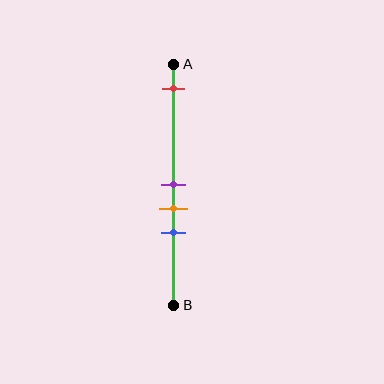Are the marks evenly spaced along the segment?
No, the marks are not evenly spaced.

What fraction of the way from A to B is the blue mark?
The blue mark is approximately 70% (0.7) of the way from A to B.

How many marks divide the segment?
There are 4 marks dividing the segment.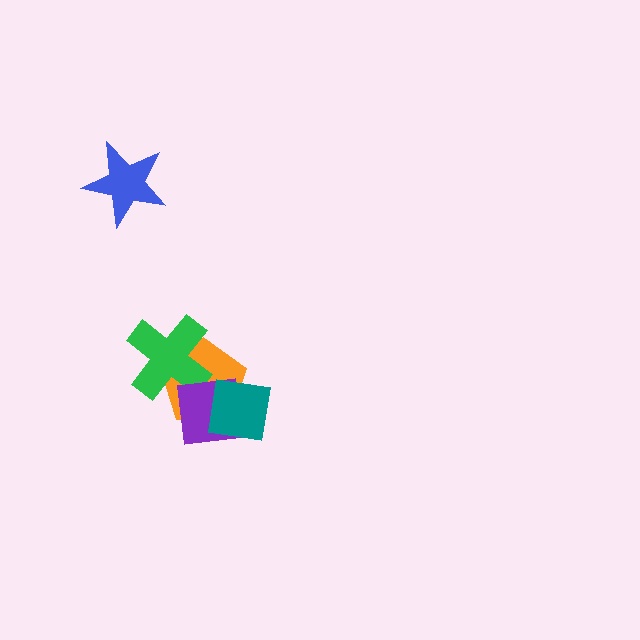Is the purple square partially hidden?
Yes, it is partially covered by another shape.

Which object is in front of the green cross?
The purple square is in front of the green cross.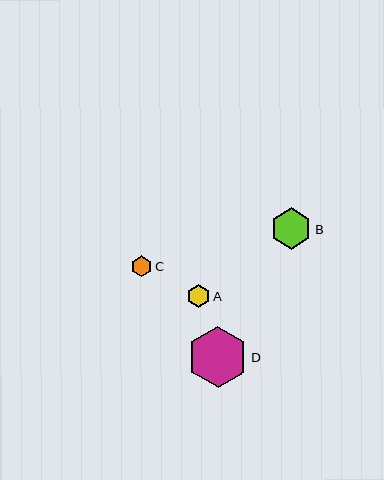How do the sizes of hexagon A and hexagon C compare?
Hexagon A and hexagon C are approximately the same size.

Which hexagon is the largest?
Hexagon D is the largest with a size of approximately 61 pixels.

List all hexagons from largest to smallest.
From largest to smallest: D, B, A, C.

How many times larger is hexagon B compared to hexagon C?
Hexagon B is approximately 2.0 times the size of hexagon C.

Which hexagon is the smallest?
Hexagon C is the smallest with a size of approximately 21 pixels.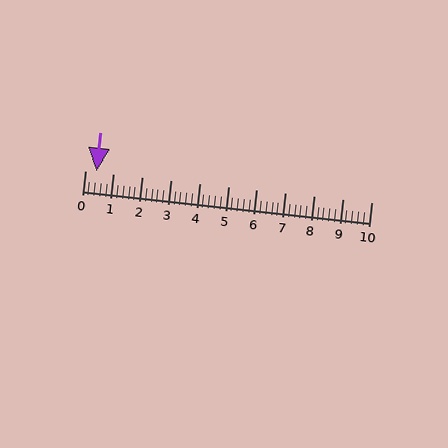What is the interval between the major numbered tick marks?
The major tick marks are spaced 1 units apart.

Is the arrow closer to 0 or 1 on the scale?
The arrow is closer to 0.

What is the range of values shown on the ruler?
The ruler shows values from 0 to 10.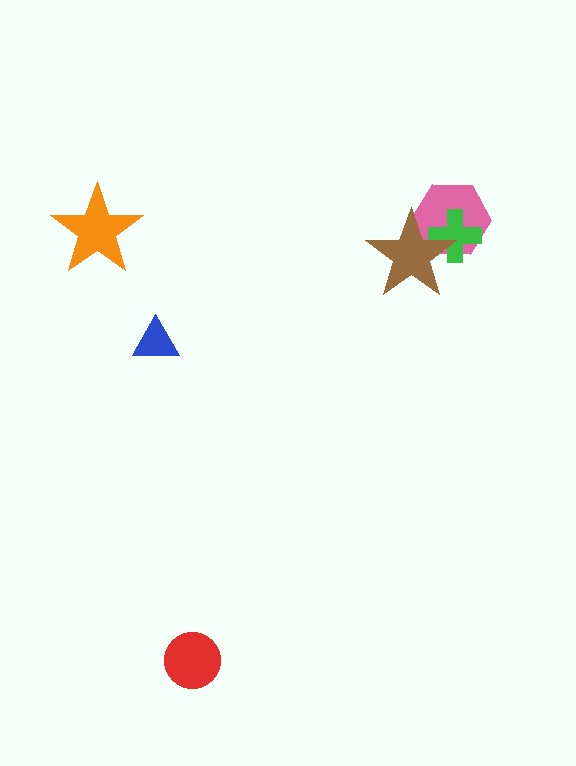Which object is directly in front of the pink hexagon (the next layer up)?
The green cross is directly in front of the pink hexagon.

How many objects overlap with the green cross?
2 objects overlap with the green cross.